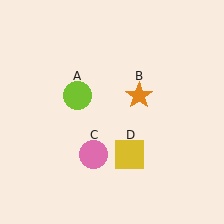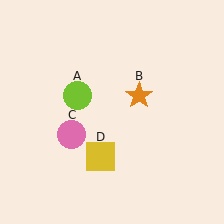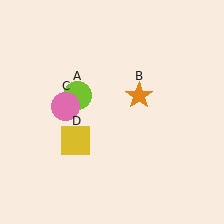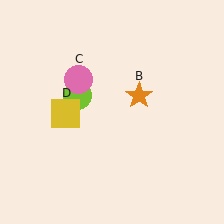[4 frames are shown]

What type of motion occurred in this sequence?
The pink circle (object C), yellow square (object D) rotated clockwise around the center of the scene.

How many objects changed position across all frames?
2 objects changed position: pink circle (object C), yellow square (object D).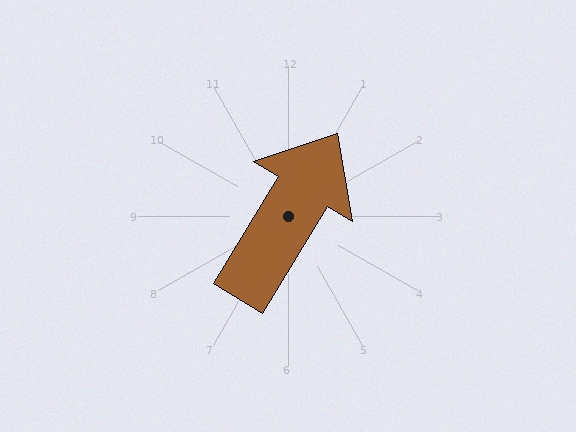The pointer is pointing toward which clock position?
Roughly 1 o'clock.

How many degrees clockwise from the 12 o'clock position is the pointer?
Approximately 31 degrees.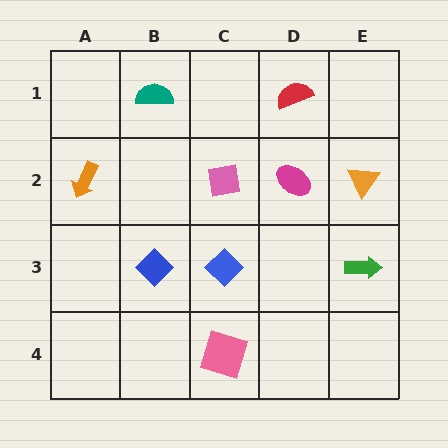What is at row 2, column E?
An orange triangle.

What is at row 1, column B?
A teal semicircle.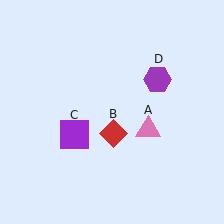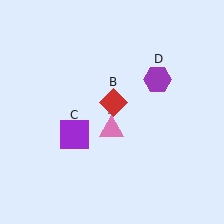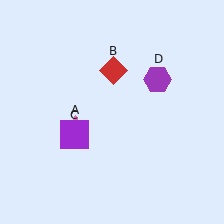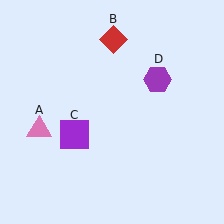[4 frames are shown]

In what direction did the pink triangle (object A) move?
The pink triangle (object A) moved left.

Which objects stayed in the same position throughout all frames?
Purple square (object C) and purple hexagon (object D) remained stationary.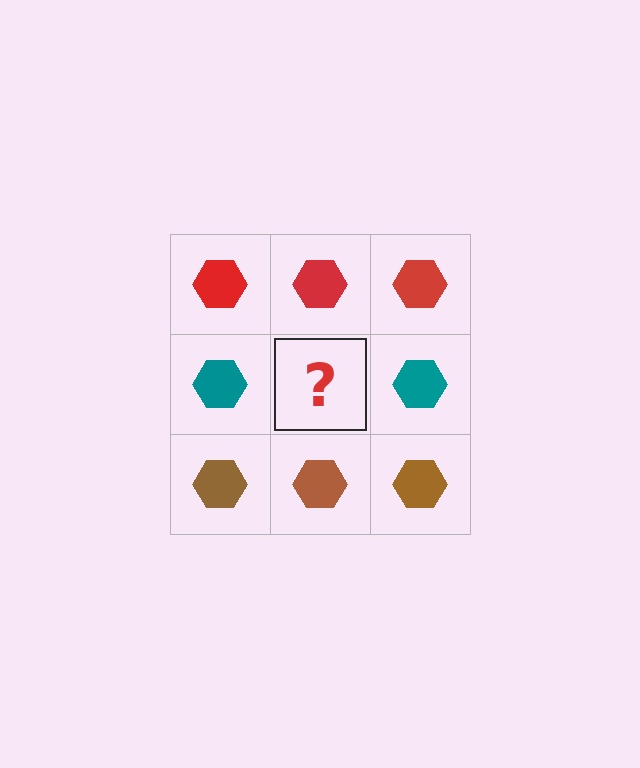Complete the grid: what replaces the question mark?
The question mark should be replaced with a teal hexagon.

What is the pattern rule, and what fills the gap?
The rule is that each row has a consistent color. The gap should be filled with a teal hexagon.